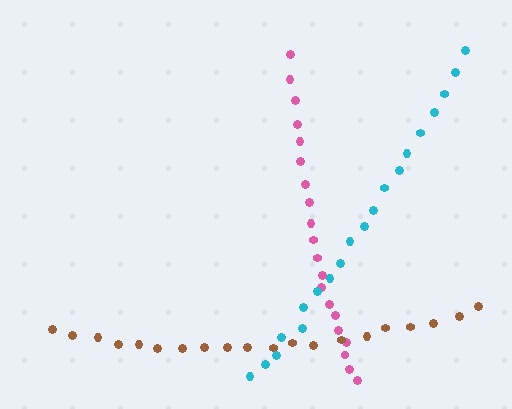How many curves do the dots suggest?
There are 3 distinct paths.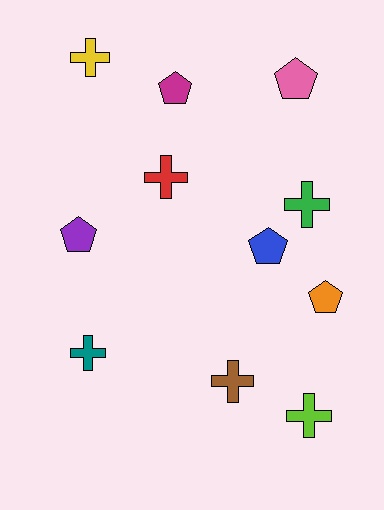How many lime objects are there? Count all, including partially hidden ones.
There is 1 lime object.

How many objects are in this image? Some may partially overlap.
There are 11 objects.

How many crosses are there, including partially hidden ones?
There are 6 crosses.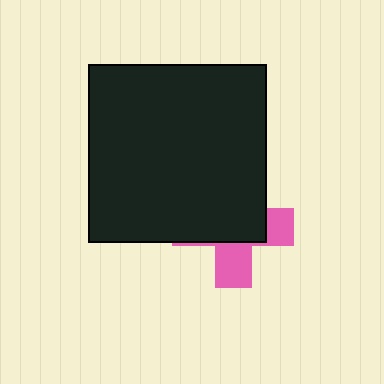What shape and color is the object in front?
The object in front is a black square.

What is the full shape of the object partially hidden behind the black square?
The partially hidden object is a pink cross.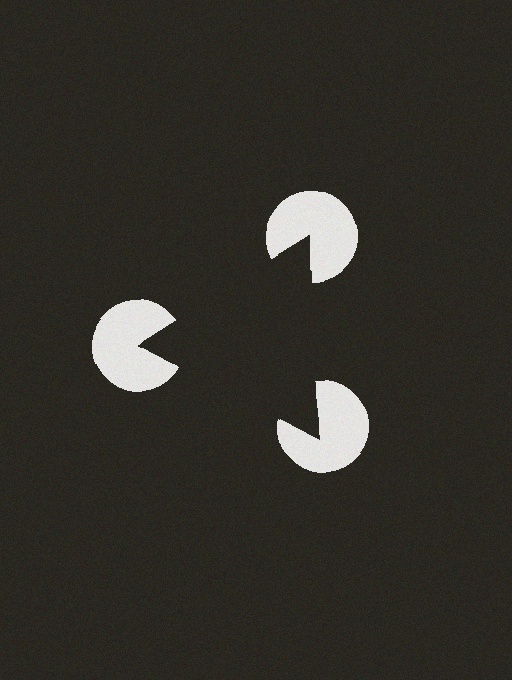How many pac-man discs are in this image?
There are 3 — one at each vertex of the illusory triangle.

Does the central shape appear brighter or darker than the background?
It typically appears slightly darker than the background, even though no actual brightness change is drawn.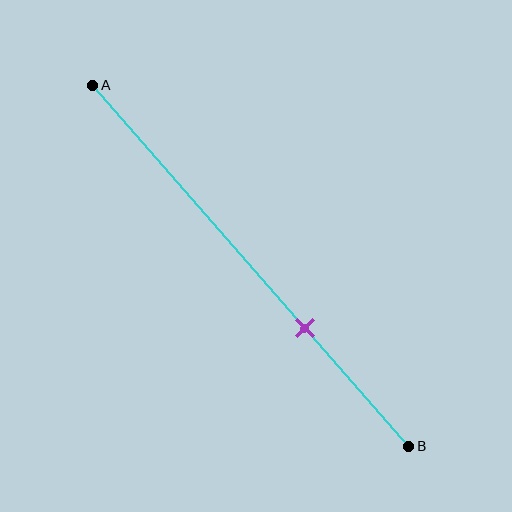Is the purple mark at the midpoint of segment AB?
No, the mark is at about 65% from A, not at the 50% midpoint.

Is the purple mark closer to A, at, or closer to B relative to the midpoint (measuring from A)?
The purple mark is closer to point B than the midpoint of segment AB.